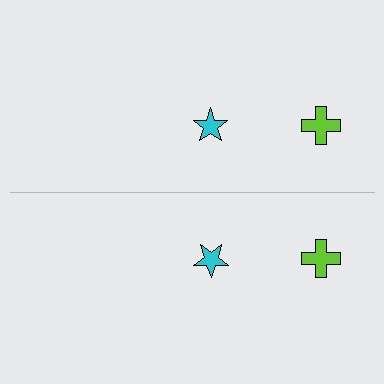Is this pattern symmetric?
Yes, this pattern has bilateral (reflection) symmetry.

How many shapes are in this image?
There are 4 shapes in this image.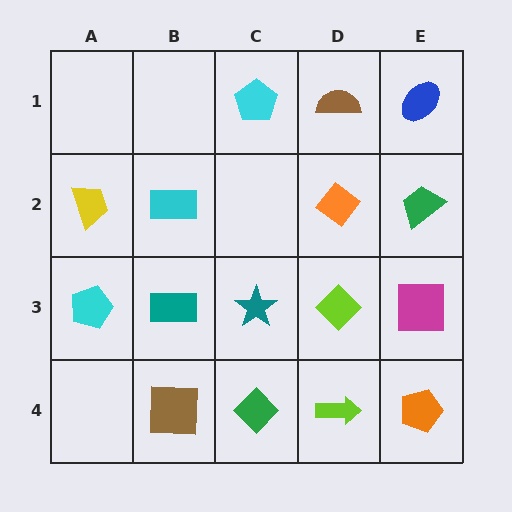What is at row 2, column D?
An orange diamond.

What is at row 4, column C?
A green diamond.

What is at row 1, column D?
A brown semicircle.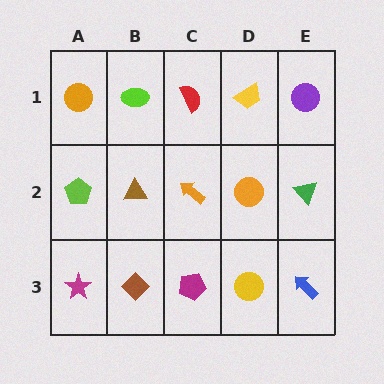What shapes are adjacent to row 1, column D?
An orange circle (row 2, column D), a red semicircle (row 1, column C), a purple circle (row 1, column E).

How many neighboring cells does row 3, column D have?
3.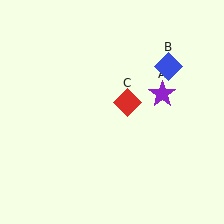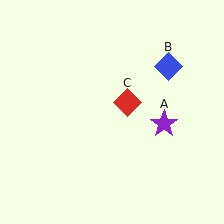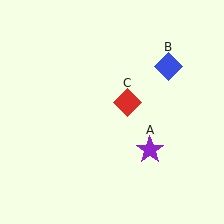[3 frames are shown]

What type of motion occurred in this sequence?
The purple star (object A) rotated clockwise around the center of the scene.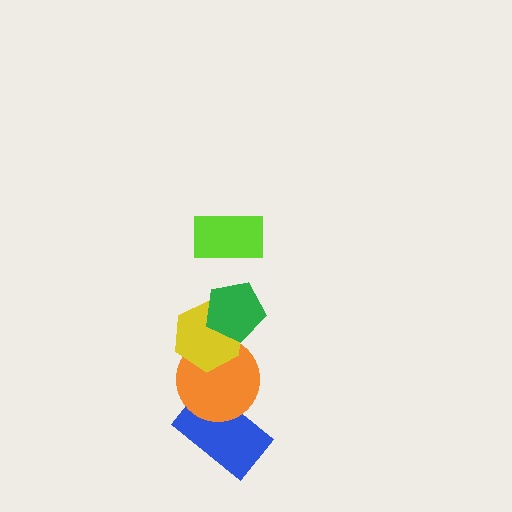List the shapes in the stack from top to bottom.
From top to bottom: the lime rectangle, the green pentagon, the yellow hexagon, the orange circle, the blue rectangle.